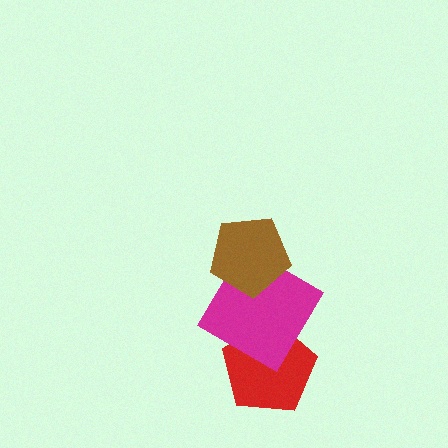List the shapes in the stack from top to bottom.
From top to bottom: the brown pentagon, the magenta diamond, the red pentagon.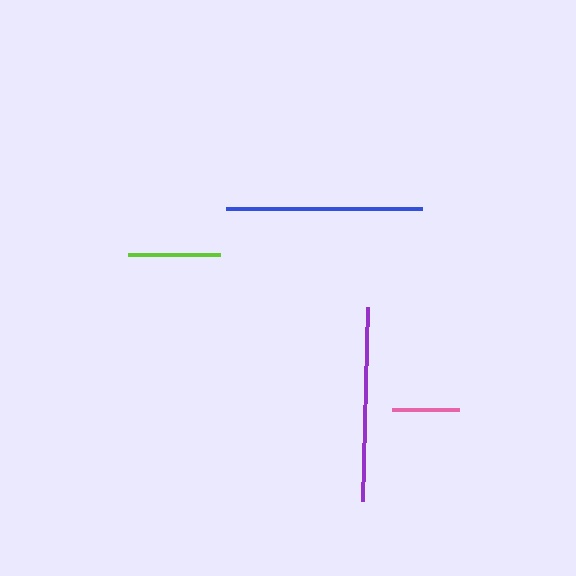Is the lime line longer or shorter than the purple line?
The purple line is longer than the lime line.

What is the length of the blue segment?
The blue segment is approximately 196 pixels long.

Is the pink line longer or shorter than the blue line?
The blue line is longer than the pink line.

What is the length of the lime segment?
The lime segment is approximately 92 pixels long.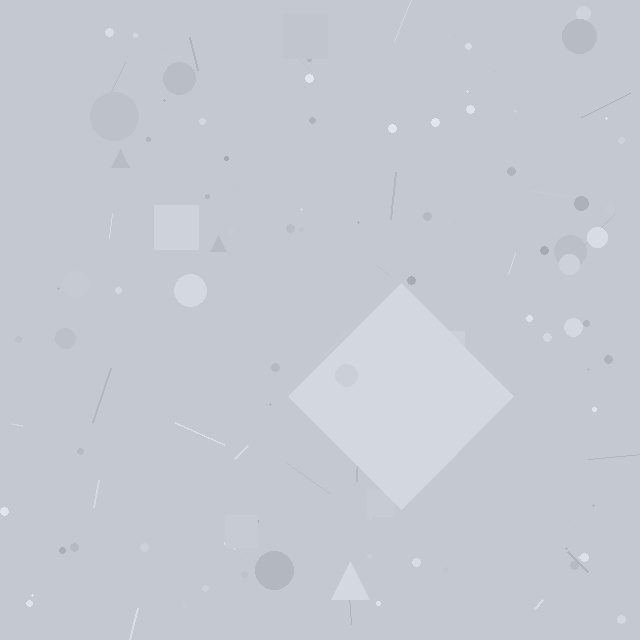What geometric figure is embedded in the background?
A diamond is embedded in the background.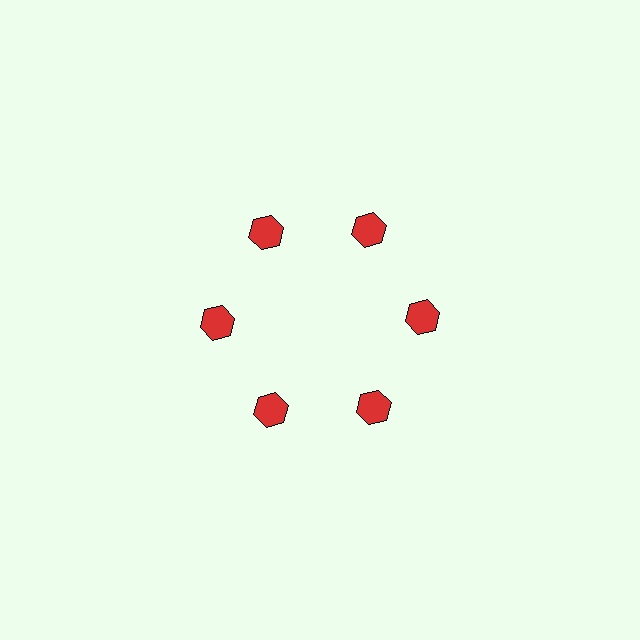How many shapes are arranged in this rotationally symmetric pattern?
There are 6 shapes, arranged in 6 groups of 1.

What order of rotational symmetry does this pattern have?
This pattern has 6-fold rotational symmetry.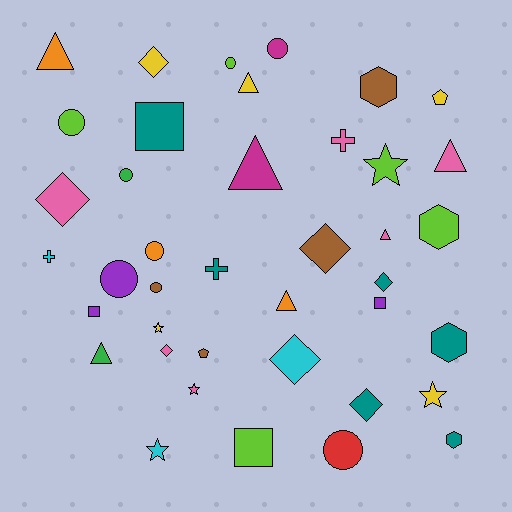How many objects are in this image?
There are 40 objects.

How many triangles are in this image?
There are 7 triangles.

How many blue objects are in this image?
There are no blue objects.